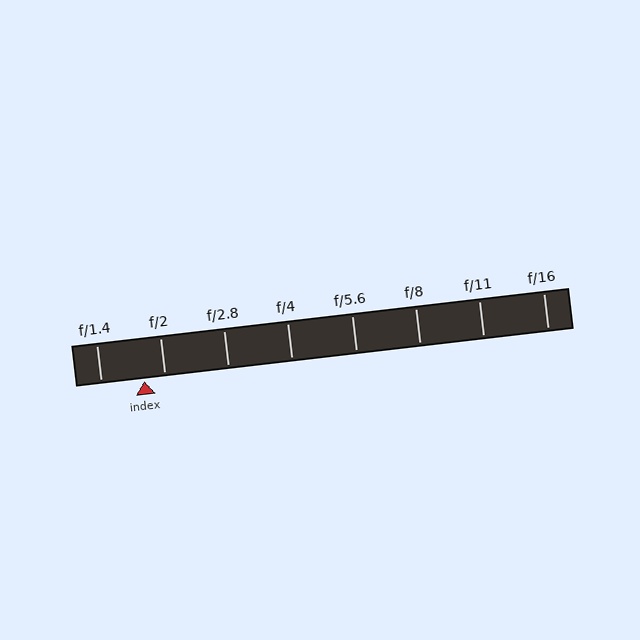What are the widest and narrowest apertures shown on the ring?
The widest aperture shown is f/1.4 and the narrowest is f/16.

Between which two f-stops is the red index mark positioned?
The index mark is between f/1.4 and f/2.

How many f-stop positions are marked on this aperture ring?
There are 8 f-stop positions marked.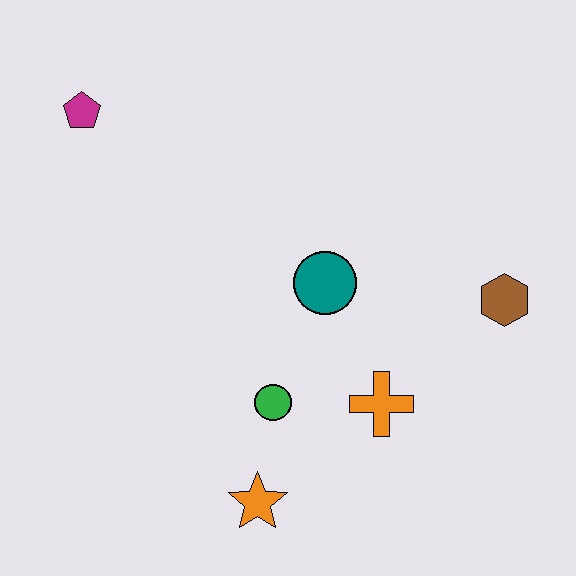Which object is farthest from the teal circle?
The magenta pentagon is farthest from the teal circle.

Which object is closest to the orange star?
The green circle is closest to the orange star.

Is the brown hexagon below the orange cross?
No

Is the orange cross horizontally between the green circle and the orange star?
No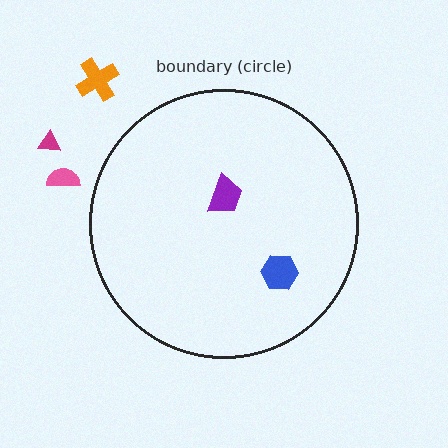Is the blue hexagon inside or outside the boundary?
Inside.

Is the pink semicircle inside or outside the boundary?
Outside.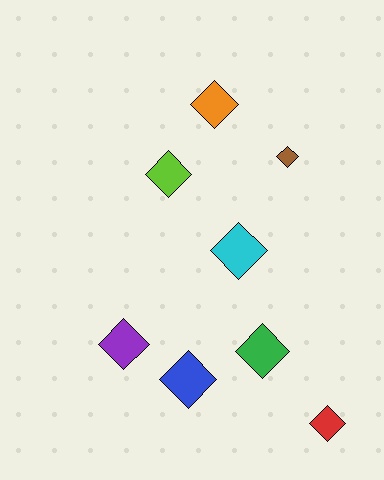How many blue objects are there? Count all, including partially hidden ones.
There is 1 blue object.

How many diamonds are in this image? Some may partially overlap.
There are 8 diamonds.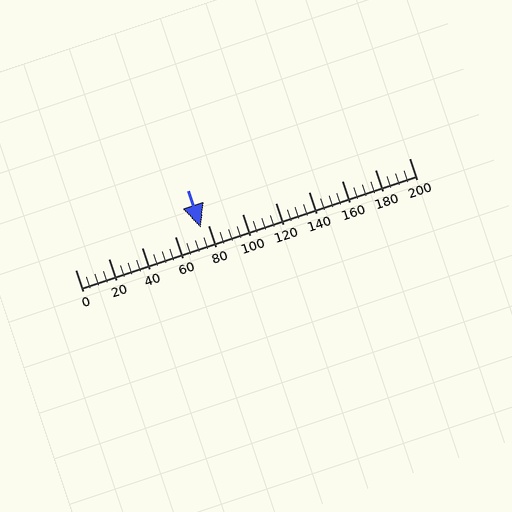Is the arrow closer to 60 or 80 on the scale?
The arrow is closer to 80.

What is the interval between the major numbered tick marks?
The major tick marks are spaced 20 units apart.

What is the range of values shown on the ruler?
The ruler shows values from 0 to 200.